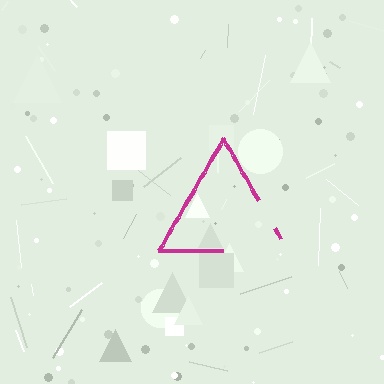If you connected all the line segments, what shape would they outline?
They would outline a triangle.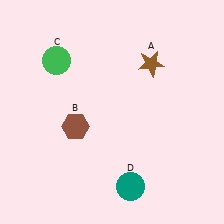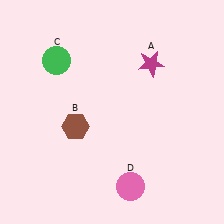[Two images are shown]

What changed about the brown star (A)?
In Image 1, A is brown. In Image 2, it changed to magenta.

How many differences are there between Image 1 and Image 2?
There are 2 differences between the two images.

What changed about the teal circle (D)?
In Image 1, D is teal. In Image 2, it changed to pink.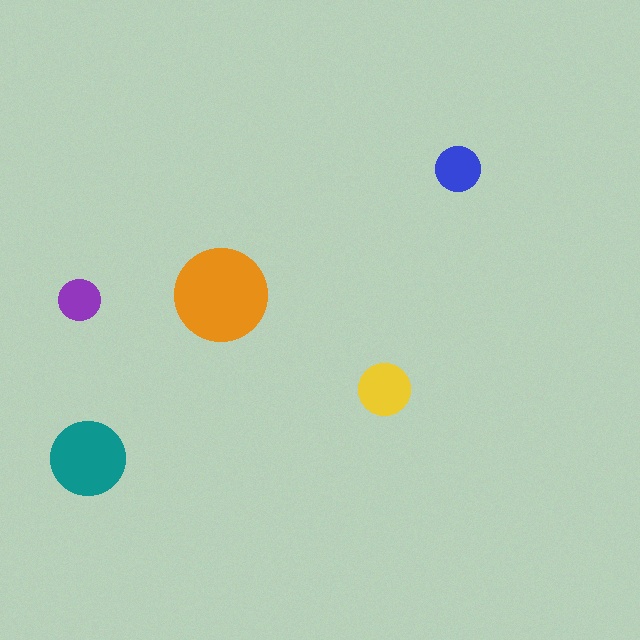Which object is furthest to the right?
The blue circle is rightmost.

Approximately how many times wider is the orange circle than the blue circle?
About 2 times wider.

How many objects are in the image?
There are 5 objects in the image.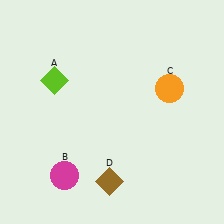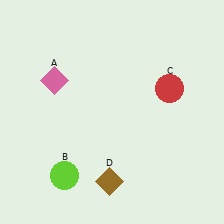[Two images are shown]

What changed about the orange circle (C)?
In Image 1, C is orange. In Image 2, it changed to red.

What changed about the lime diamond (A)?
In Image 1, A is lime. In Image 2, it changed to pink.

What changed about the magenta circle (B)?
In Image 1, B is magenta. In Image 2, it changed to lime.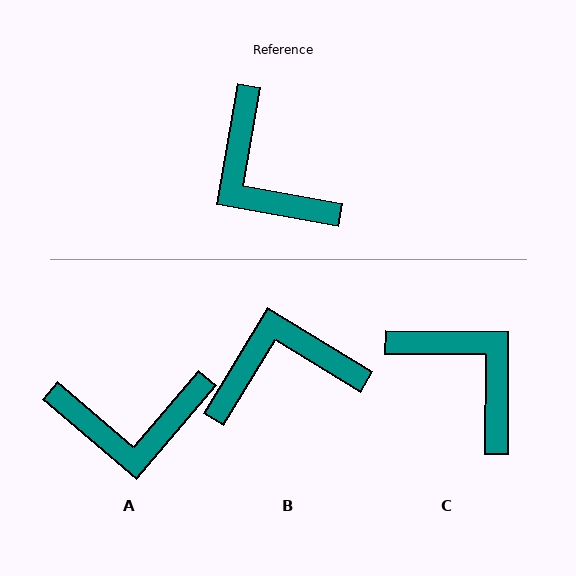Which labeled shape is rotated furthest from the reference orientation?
C, about 170 degrees away.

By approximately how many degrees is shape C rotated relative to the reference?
Approximately 170 degrees clockwise.